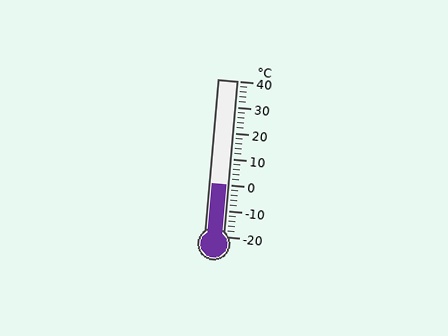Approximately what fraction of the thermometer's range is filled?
The thermometer is filled to approximately 35% of its range.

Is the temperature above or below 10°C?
The temperature is below 10°C.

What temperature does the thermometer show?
The thermometer shows approximately 0°C.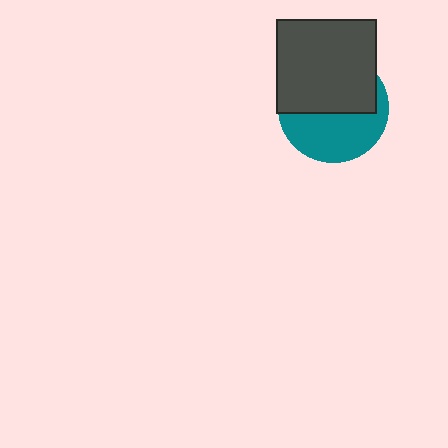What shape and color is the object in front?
The object in front is a dark gray rectangle.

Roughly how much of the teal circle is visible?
About half of it is visible (roughly 47%).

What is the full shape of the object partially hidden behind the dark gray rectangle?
The partially hidden object is a teal circle.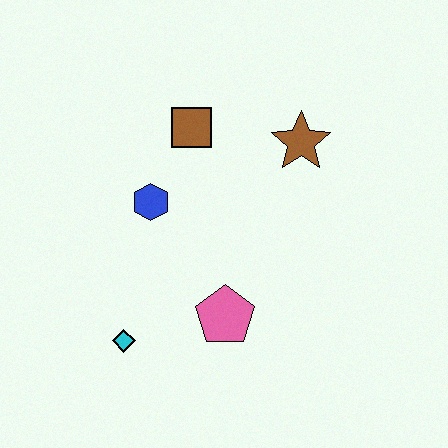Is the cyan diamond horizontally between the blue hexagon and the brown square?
No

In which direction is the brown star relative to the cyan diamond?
The brown star is above the cyan diamond.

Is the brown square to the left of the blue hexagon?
No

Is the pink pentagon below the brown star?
Yes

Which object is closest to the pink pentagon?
The cyan diamond is closest to the pink pentagon.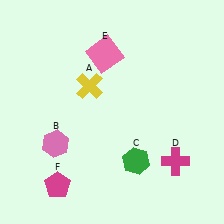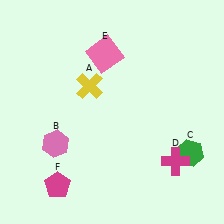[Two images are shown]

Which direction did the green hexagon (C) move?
The green hexagon (C) moved right.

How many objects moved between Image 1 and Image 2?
1 object moved between the two images.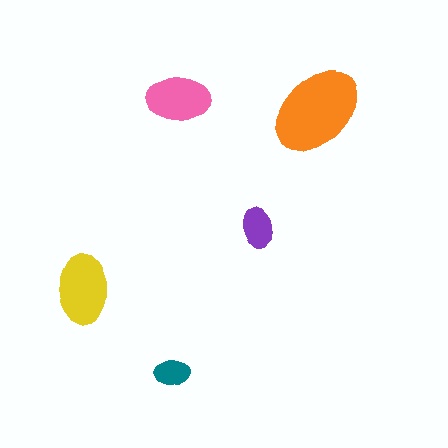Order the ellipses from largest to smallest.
the orange one, the yellow one, the pink one, the purple one, the teal one.